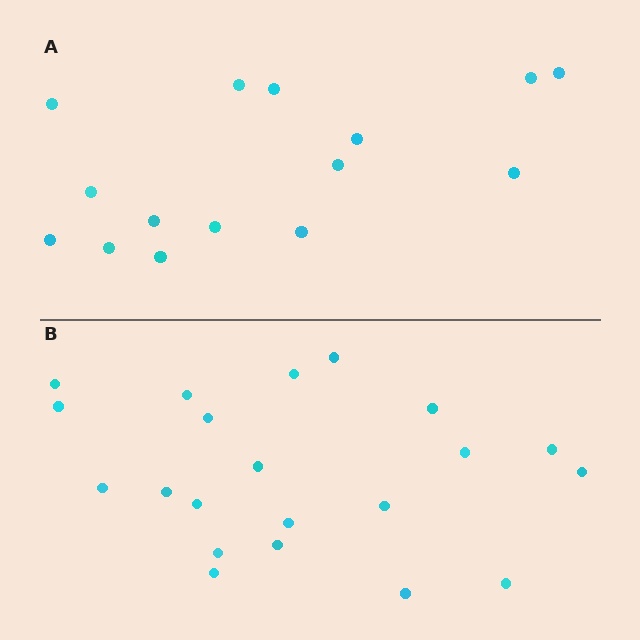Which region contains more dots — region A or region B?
Region B (the bottom region) has more dots.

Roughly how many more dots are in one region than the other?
Region B has about 6 more dots than region A.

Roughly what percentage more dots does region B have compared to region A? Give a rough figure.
About 40% more.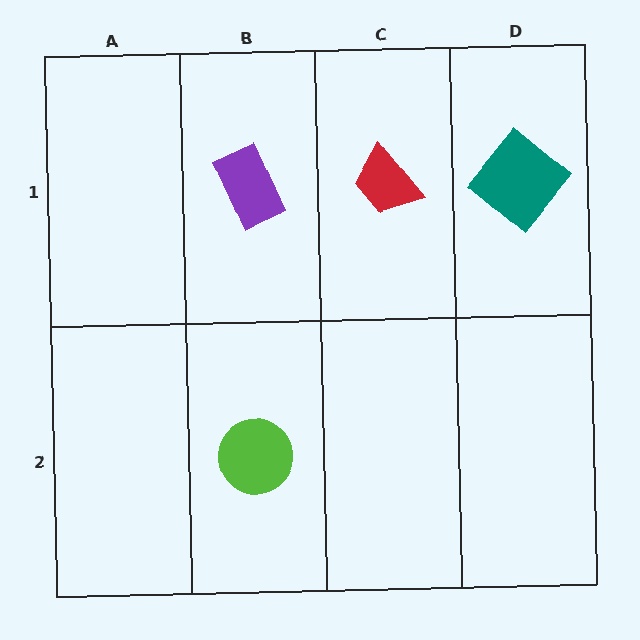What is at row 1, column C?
A red trapezoid.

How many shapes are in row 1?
3 shapes.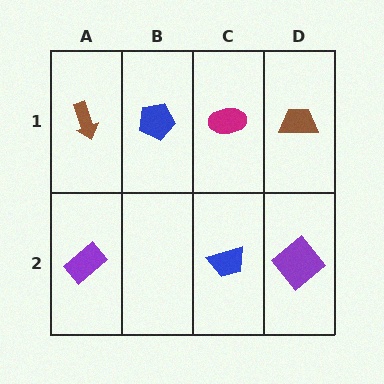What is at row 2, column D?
A purple diamond.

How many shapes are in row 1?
4 shapes.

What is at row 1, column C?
A magenta ellipse.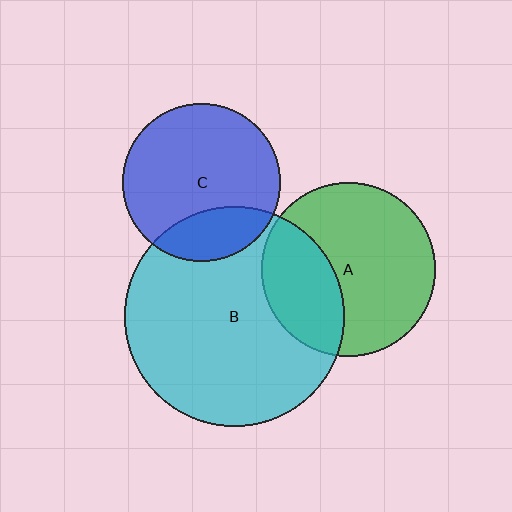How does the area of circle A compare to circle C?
Approximately 1.2 times.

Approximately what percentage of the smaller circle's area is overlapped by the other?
Approximately 20%.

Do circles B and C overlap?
Yes.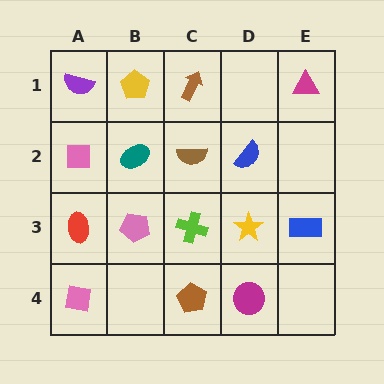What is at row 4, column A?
A pink square.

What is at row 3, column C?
A lime cross.